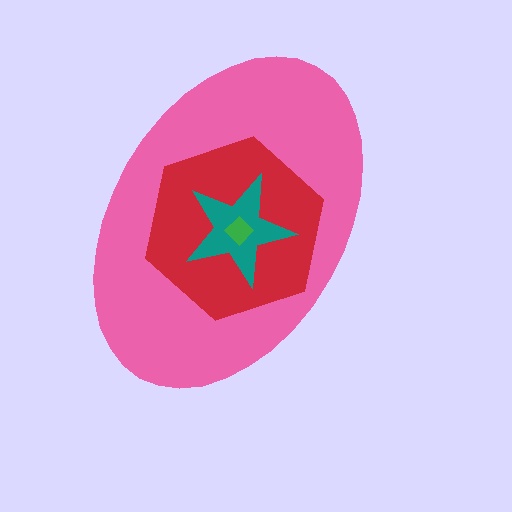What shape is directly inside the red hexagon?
The teal star.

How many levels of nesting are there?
4.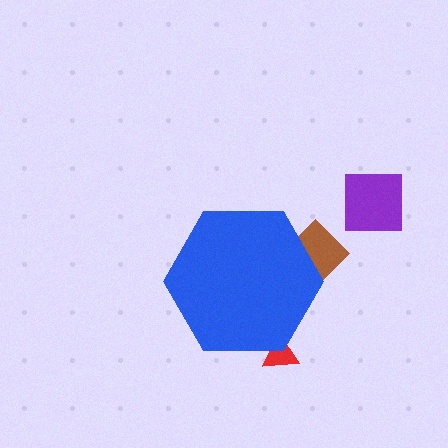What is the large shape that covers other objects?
A blue hexagon.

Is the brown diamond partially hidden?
Yes, the brown diamond is partially hidden behind the blue hexagon.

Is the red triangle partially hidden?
Yes, the red triangle is partially hidden behind the blue hexagon.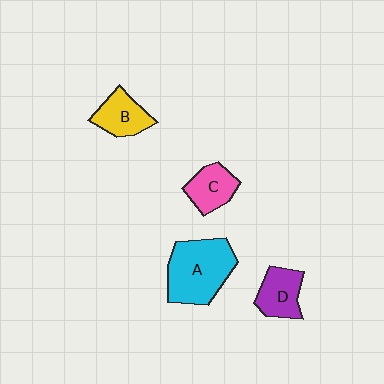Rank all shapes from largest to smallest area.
From largest to smallest: A (cyan), D (purple), B (yellow), C (pink).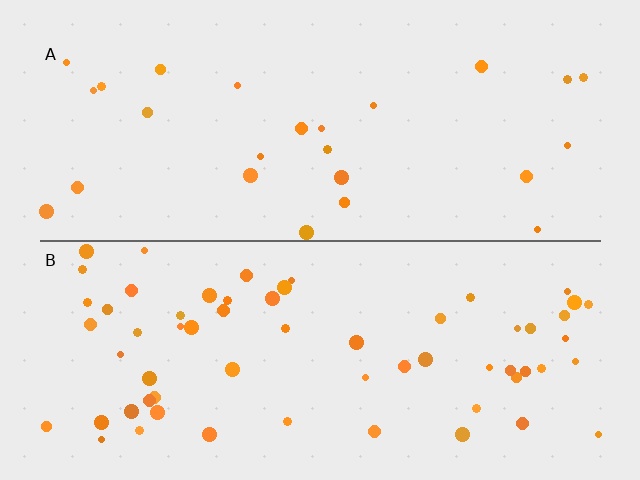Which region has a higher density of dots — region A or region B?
B (the bottom).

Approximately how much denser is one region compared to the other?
Approximately 2.4× — region B over region A.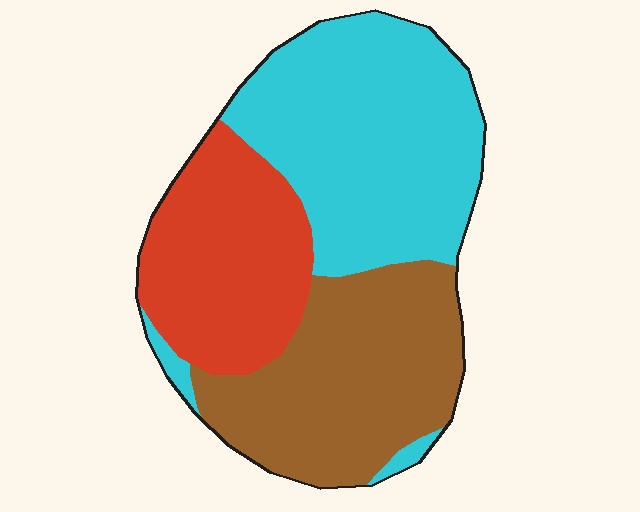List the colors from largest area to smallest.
From largest to smallest: cyan, brown, red.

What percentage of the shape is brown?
Brown takes up between a quarter and a half of the shape.